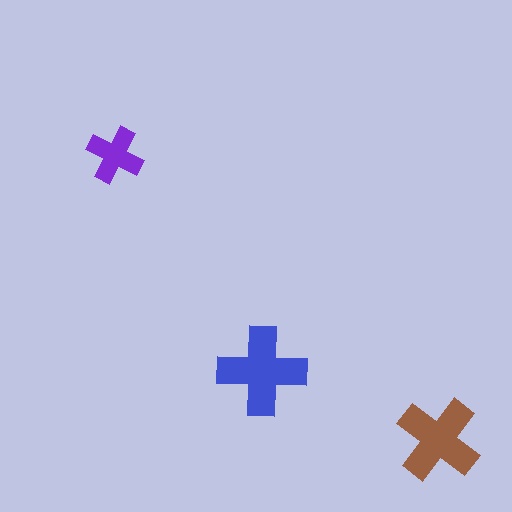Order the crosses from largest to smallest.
the blue one, the brown one, the purple one.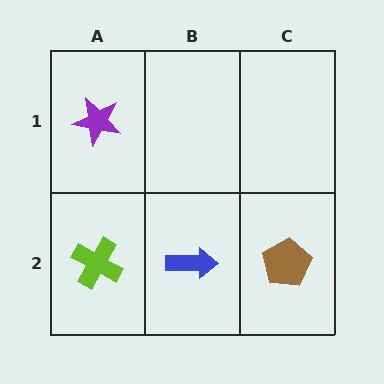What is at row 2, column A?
A lime cross.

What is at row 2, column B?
A blue arrow.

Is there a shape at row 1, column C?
No, that cell is empty.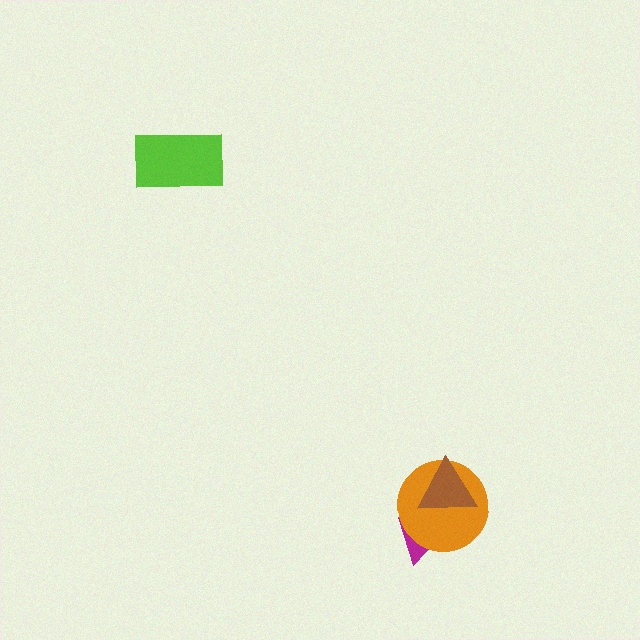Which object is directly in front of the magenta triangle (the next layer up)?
The orange circle is directly in front of the magenta triangle.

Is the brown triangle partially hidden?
No, no other shape covers it.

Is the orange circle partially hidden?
Yes, it is partially covered by another shape.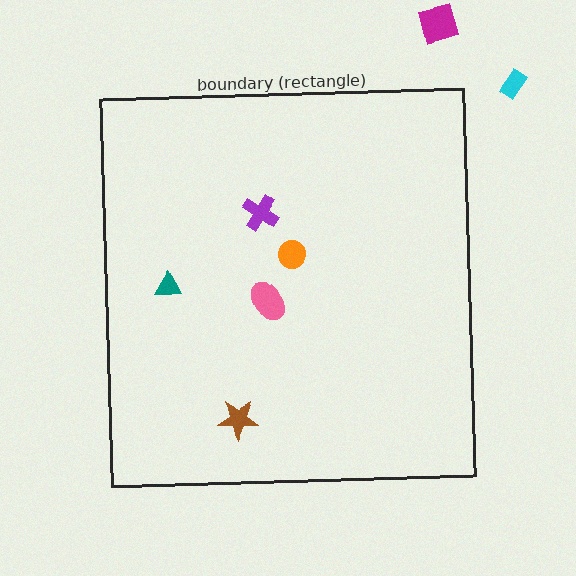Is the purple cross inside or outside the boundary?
Inside.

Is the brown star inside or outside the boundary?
Inside.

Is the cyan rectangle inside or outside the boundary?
Outside.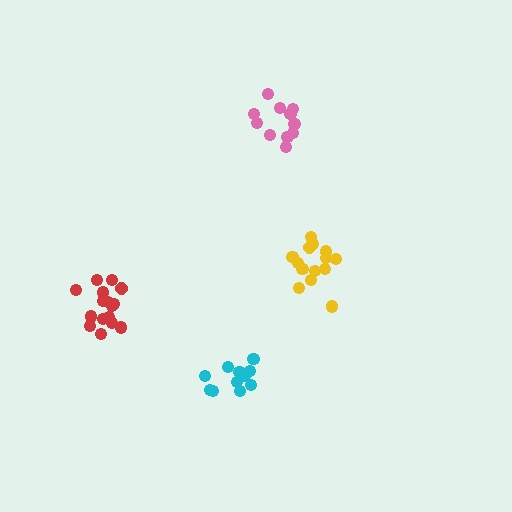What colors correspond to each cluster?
The clusters are colored: yellow, cyan, pink, red.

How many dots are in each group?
Group 1: 15 dots, Group 2: 11 dots, Group 3: 11 dots, Group 4: 16 dots (53 total).